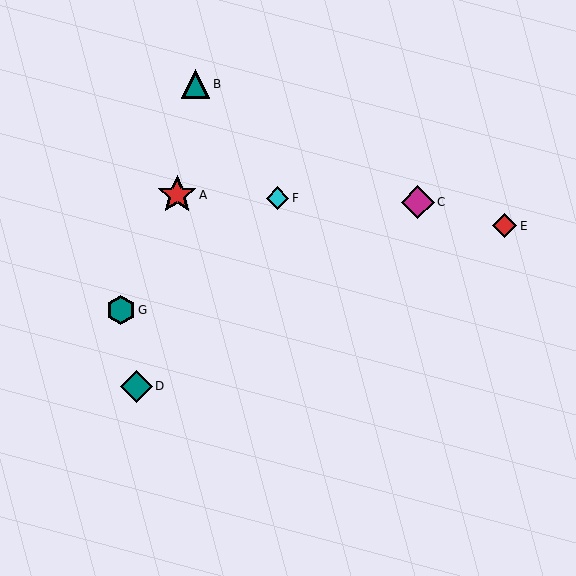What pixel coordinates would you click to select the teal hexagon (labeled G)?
Click at (121, 310) to select the teal hexagon G.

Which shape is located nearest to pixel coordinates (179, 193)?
The red star (labeled A) at (177, 195) is nearest to that location.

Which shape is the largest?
The red star (labeled A) is the largest.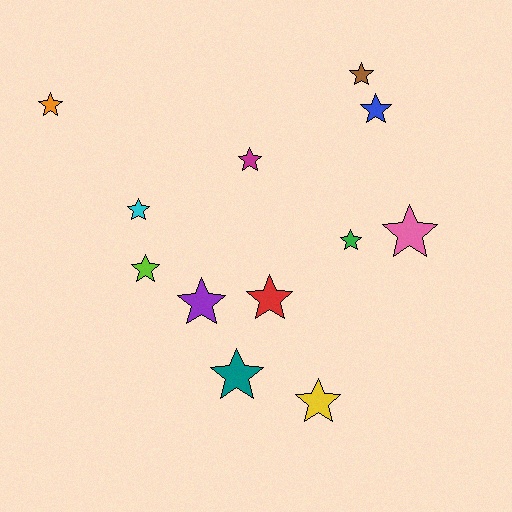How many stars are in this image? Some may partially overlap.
There are 12 stars.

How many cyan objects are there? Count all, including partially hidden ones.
There is 1 cyan object.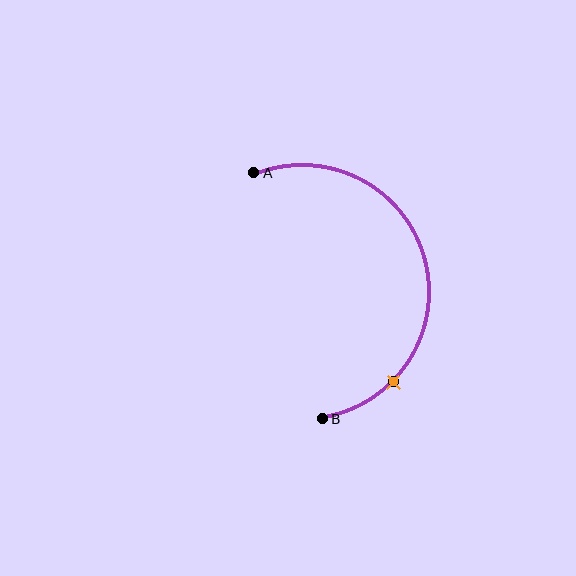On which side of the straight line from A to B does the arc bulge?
The arc bulges to the right of the straight line connecting A and B.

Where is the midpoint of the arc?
The arc midpoint is the point on the curve farthest from the straight line joining A and B. It sits to the right of that line.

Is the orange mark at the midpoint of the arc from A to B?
No. The orange mark lies on the arc but is closer to endpoint B. The arc midpoint would be at the point on the curve equidistant along the arc from both A and B.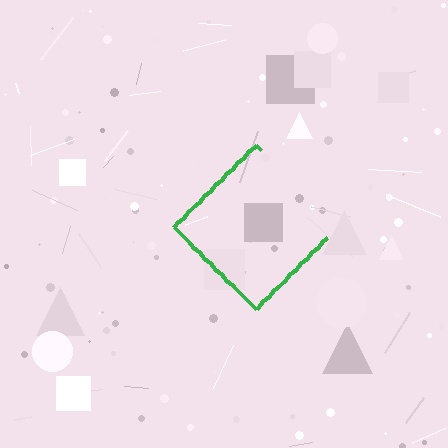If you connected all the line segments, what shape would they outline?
They would outline a diamond.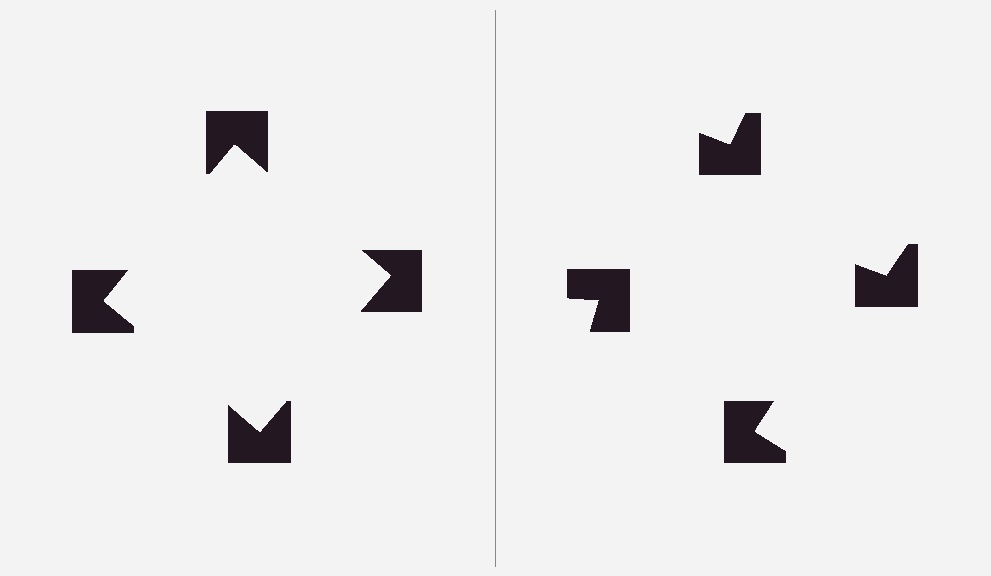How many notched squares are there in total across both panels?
8 — 4 on each side.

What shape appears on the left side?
An illusory square.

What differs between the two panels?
The notched squares are positioned identically on both sides; only the wedge orientations differ. On the left they align to a square; on the right they are misaligned.